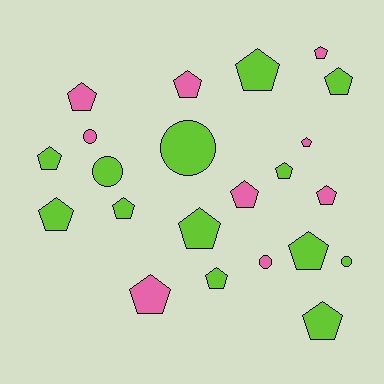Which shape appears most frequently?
Pentagon, with 17 objects.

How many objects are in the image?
There are 22 objects.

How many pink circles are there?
There are 2 pink circles.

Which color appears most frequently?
Lime, with 13 objects.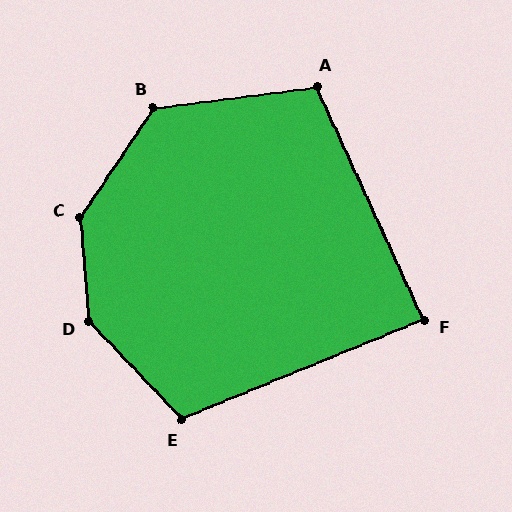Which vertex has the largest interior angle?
C, at approximately 142 degrees.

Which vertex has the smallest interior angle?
F, at approximately 88 degrees.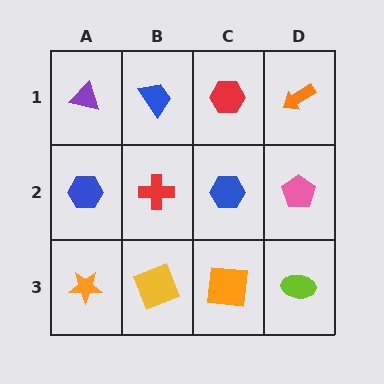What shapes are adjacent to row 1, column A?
A blue hexagon (row 2, column A), a blue trapezoid (row 1, column B).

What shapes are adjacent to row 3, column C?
A blue hexagon (row 2, column C), a yellow square (row 3, column B), a lime ellipse (row 3, column D).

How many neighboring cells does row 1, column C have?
3.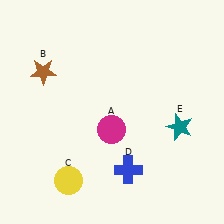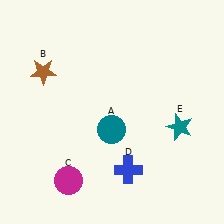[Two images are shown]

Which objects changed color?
A changed from magenta to teal. C changed from yellow to magenta.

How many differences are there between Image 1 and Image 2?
There are 2 differences between the two images.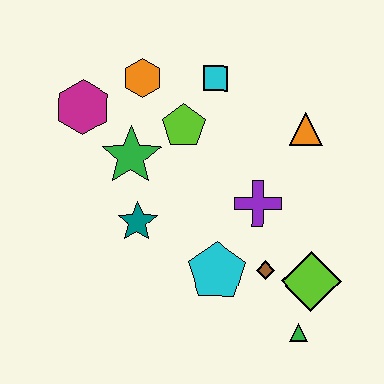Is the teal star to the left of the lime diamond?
Yes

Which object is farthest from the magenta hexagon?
The green triangle is farthest from the magenta hexagon.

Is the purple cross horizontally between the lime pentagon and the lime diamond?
Yes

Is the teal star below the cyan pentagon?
No